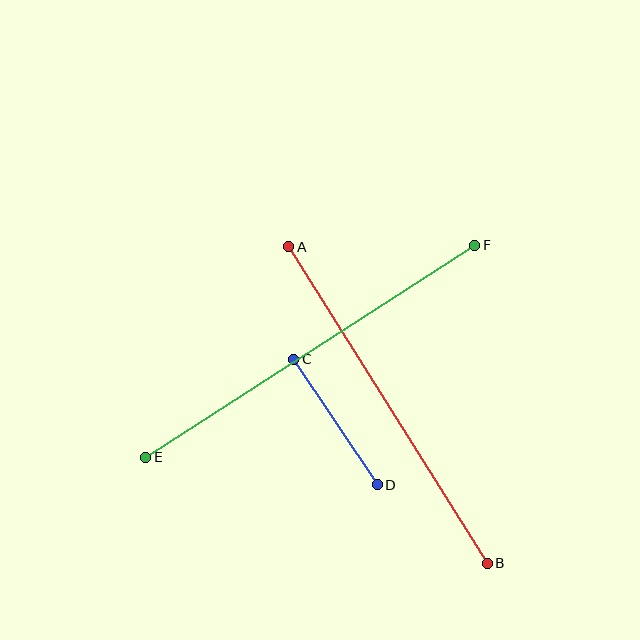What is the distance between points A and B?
The distance is approximately 374 pixels.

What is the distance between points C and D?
The distance is approximately 150 pixels.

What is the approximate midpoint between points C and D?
The midpoint is at approximately (336, 422) pixels.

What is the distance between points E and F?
The distance is approximately 392 pixels.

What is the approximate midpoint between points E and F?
The midpoint is at approximately (310, 351) pixels.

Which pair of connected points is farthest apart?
Points E and F are farthest apart.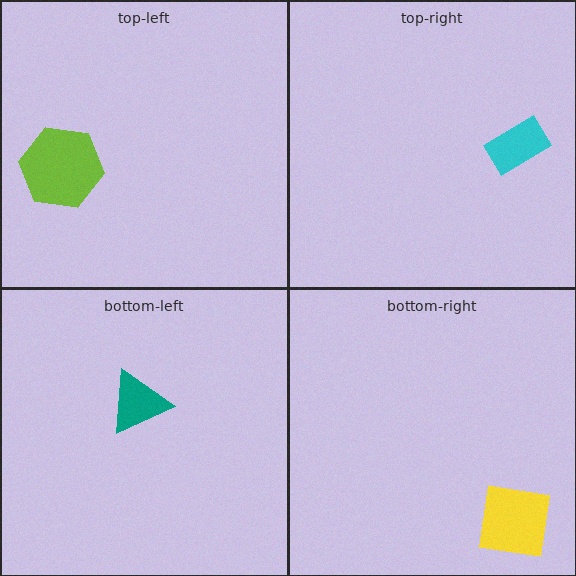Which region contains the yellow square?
The bottom-right region.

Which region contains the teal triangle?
The bottom-left region.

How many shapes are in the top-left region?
1.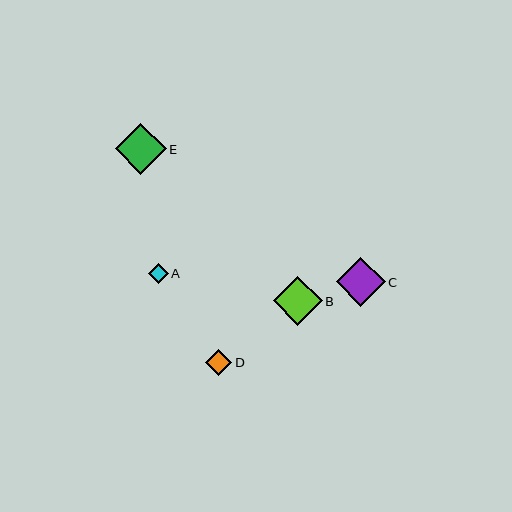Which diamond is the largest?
Diamond E is the largest with a size of approximately 51 pixels.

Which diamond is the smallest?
Diamond A is the smallest with a size of approximately 20 pixels.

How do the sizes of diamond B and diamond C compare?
Diamond B and diamond C are approximately the same size.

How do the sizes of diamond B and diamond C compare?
Diamond B and diamond C are approximately the same size.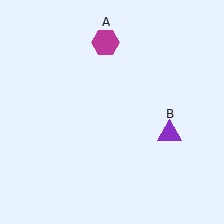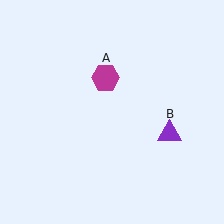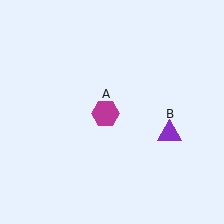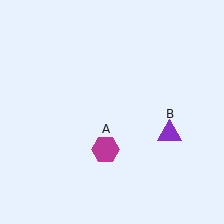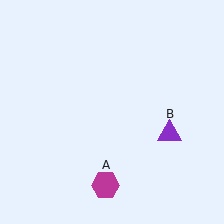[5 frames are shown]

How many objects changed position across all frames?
1 object changed position: magenta hexagon (object A).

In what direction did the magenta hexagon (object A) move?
The magenta hexagon (object A) moved down.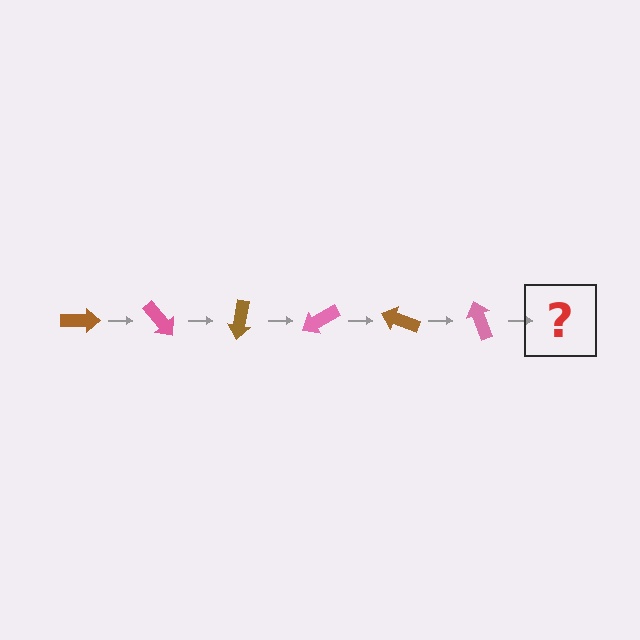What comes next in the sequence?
The next element should be a brown arrow, rotated 300 degrees from the start.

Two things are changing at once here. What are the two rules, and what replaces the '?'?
The two rules are that it rotates 50 degrees each step and the color cycles through brown and pink. The '?' should be a brown arrow, rotated 300 degrees from the start.